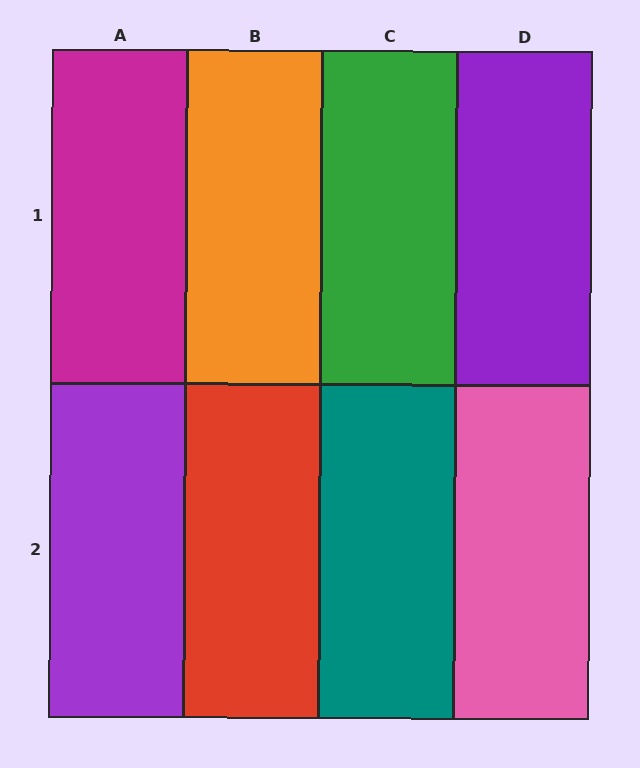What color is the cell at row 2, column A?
Purple.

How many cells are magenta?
1 cell is magenta.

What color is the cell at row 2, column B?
Red.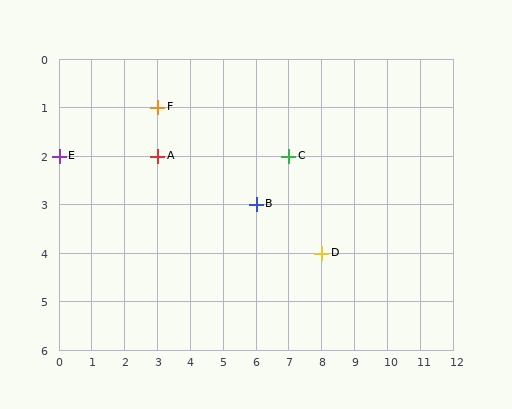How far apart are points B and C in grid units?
Points B and C are 1 column and 1 row apart (about 1.4 grid units diagonally).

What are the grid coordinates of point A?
Point A is at grid coordinates (3, 2).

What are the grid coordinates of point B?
Point B is at grid coordinates (6, 3).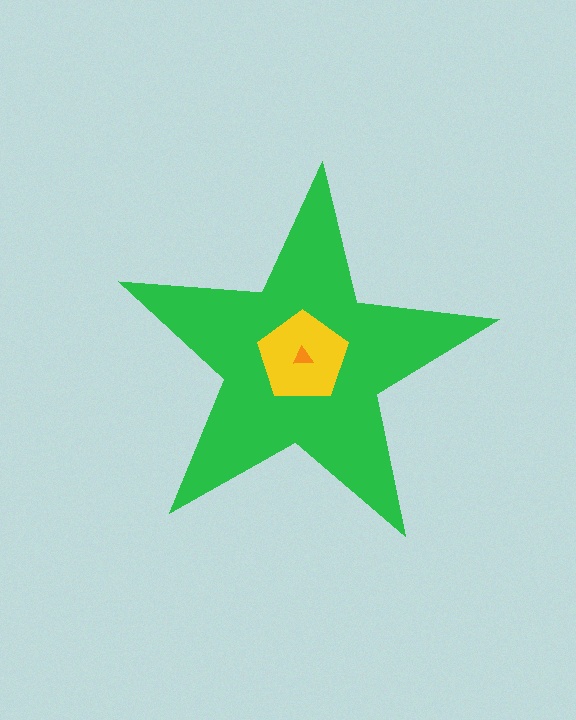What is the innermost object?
The orange triangle.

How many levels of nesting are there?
3.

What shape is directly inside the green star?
The yellow pentagon.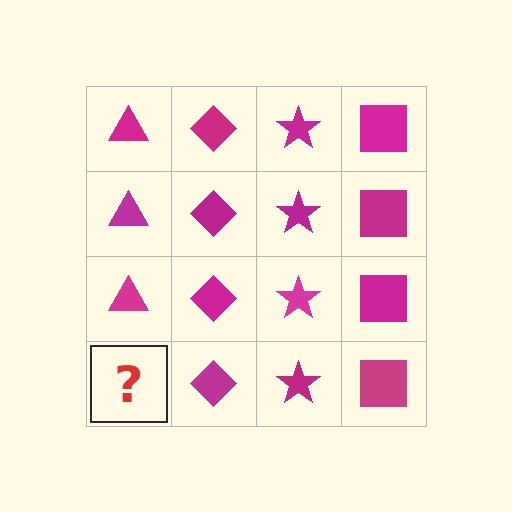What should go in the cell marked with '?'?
The missing cell should contain a magenta triangle.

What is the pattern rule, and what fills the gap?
The rule is that each column has a consistent shape. The gap should be filled with a magenta triangle.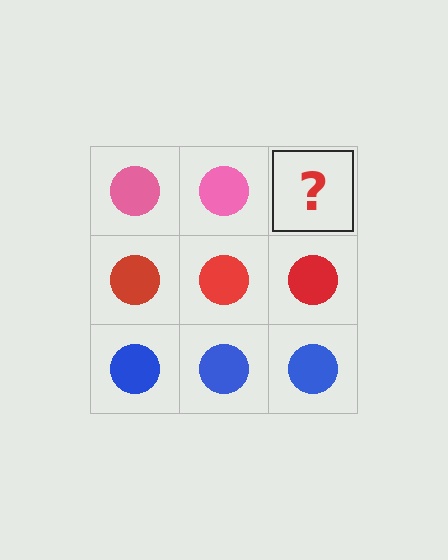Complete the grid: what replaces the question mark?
The question mark should be replaced with a pink circle.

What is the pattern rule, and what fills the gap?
The rule is that each row has a consistent color. The gap should be filled with a pink circle.